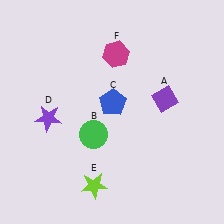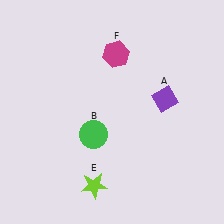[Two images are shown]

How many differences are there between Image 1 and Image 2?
There are 2 differences between the two images.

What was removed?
The blue pentagon (C), the purple star (D) were removed in Image 2.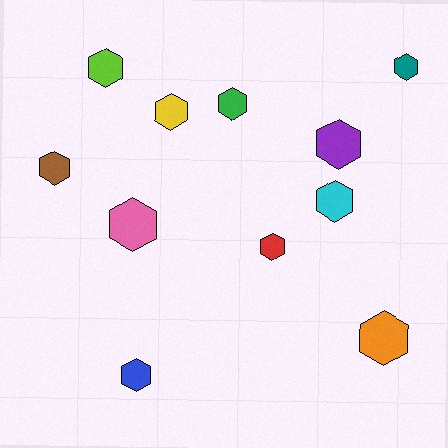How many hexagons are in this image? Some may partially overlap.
There are 11 hexagons.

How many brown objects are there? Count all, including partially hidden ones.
There is 1 brown object.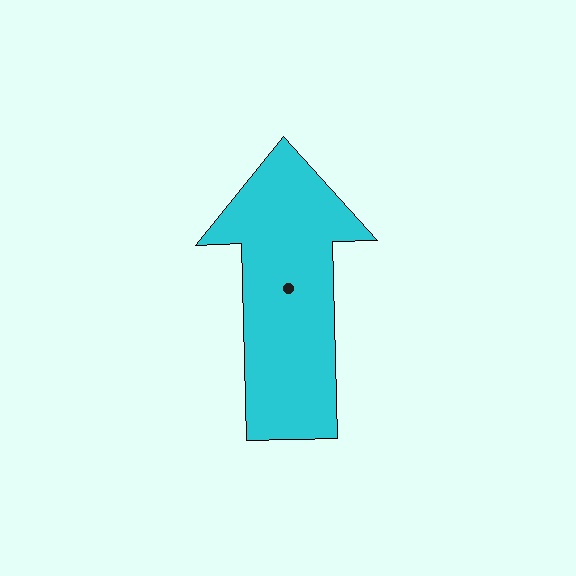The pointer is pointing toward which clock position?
Roughly 12 o'clock.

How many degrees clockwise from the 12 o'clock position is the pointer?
Approximately 358 degrees.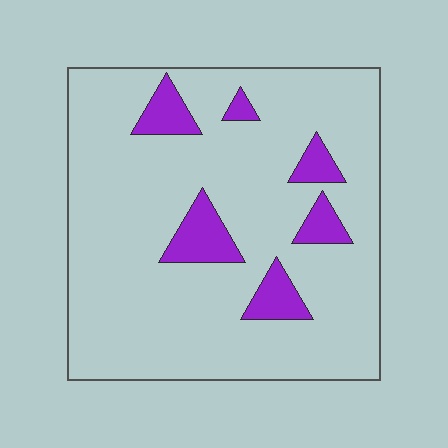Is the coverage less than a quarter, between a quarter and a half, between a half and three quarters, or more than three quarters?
Less than a quarter.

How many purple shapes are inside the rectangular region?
6.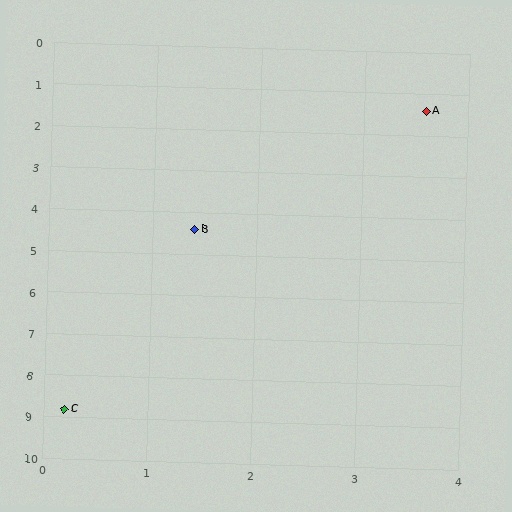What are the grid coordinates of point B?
Point B is at approximately (1.4, 4.4).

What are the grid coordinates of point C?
Point C is at approximately (0.2, 8.8).